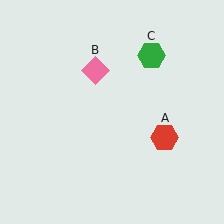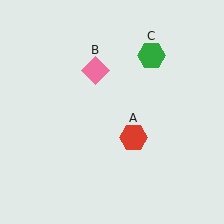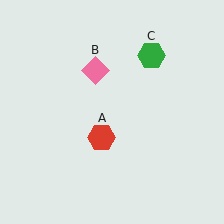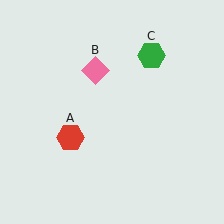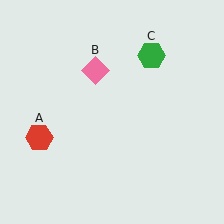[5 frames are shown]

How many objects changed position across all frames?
1 object changed position: red hexagon (object A).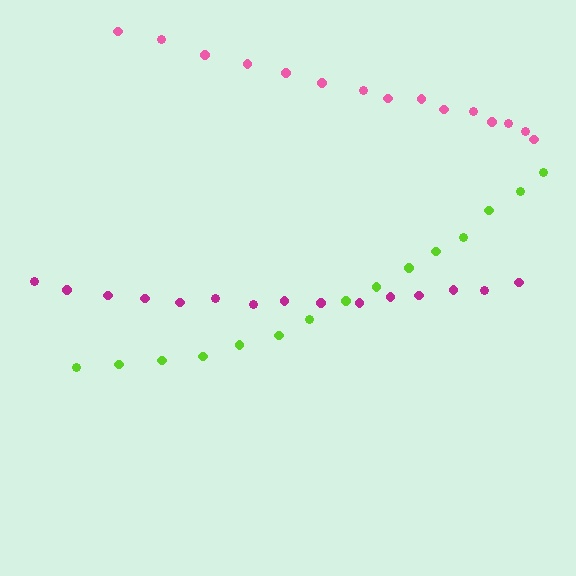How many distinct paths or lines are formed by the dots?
There are 3 distinct paths.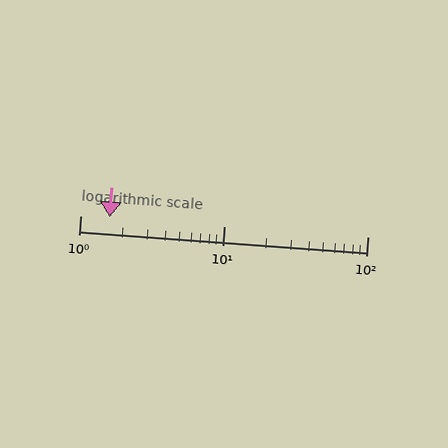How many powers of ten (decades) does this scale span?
The scale spans 2 decades, from 1 to 100.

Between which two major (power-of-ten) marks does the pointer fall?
The pointer is between 1 and 10.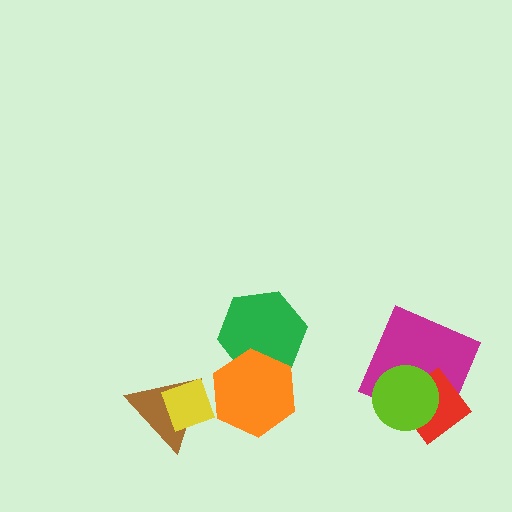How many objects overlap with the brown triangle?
1 object overlaps with the brown triangle.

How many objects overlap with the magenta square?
2 objects overlap with the magenta square.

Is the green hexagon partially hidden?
Yes, it is partially covered by another shape.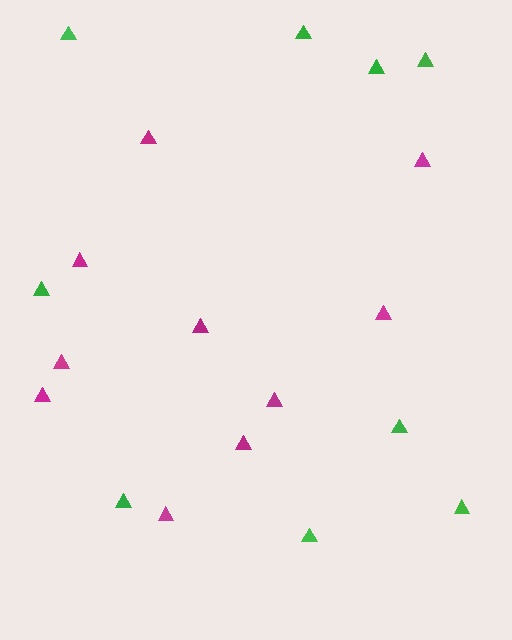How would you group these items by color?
There are 2 groups: one group of magenta triangles (10) and one group of green triangles (9).